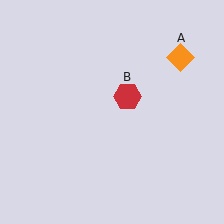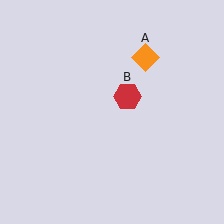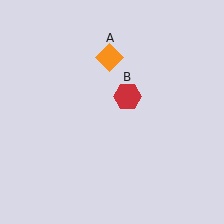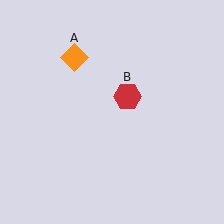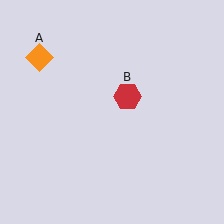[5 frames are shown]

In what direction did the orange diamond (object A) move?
The orange diamond (object A) moved left.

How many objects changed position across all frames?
1 object changed position: orange diamond (object A).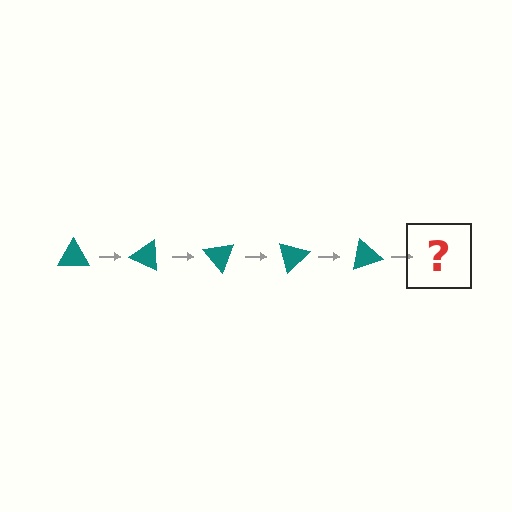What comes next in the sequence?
The next element should be a teal triangle rotated 125 degrees.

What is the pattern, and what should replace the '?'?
The pattern is that the triangle rotates 25 degrees each step. The '?' should be a teal triangle rotated 125 degrees.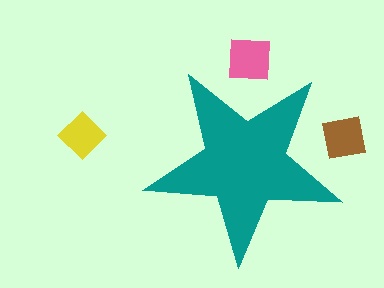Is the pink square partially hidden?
Yes, the pink square is partially hidden behind the teal star.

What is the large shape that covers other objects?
A teal star.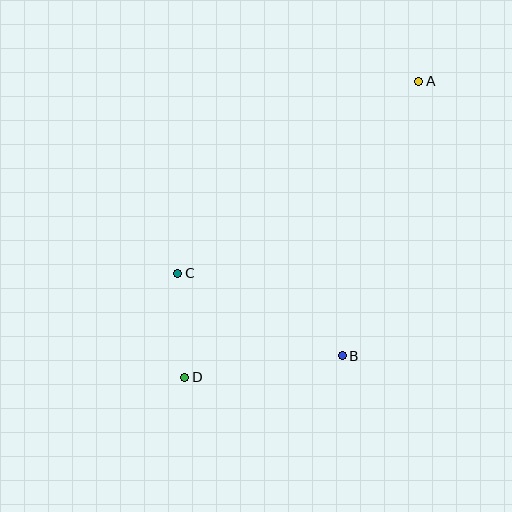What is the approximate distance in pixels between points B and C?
The distance between B and C is approximately 184 pixels.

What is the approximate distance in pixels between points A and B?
The distance between A and B is approximately 285 pixels.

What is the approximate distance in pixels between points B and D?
The distance between B and D is approximately 159 pixels.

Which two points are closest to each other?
Points C and D are closest to each other.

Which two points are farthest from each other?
Points A and D are farthest from each other.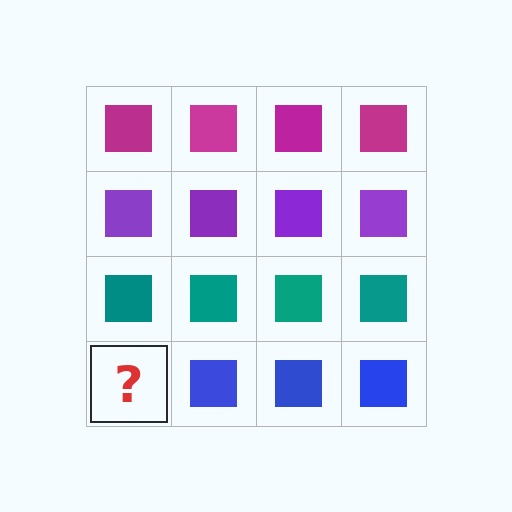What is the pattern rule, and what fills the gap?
The rule is that each row has a consistent color. The gap should be filled with a blue square.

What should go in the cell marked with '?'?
The missing cell should contain a blue square.